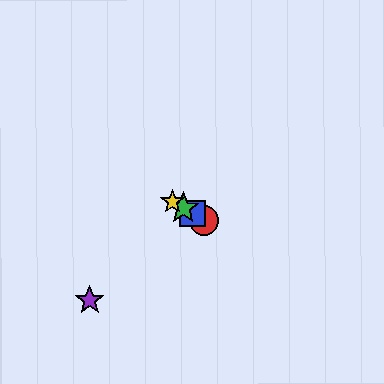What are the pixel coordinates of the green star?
The green star is at (183, 208).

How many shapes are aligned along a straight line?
4 shapes (the red circle, the blue square, the green star, the yellow star) are aligned along a straight line.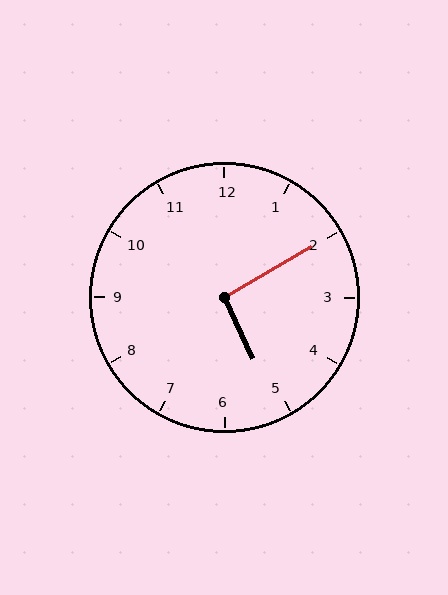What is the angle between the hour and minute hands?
Approximately 95 degrees.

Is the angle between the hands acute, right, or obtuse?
It is right.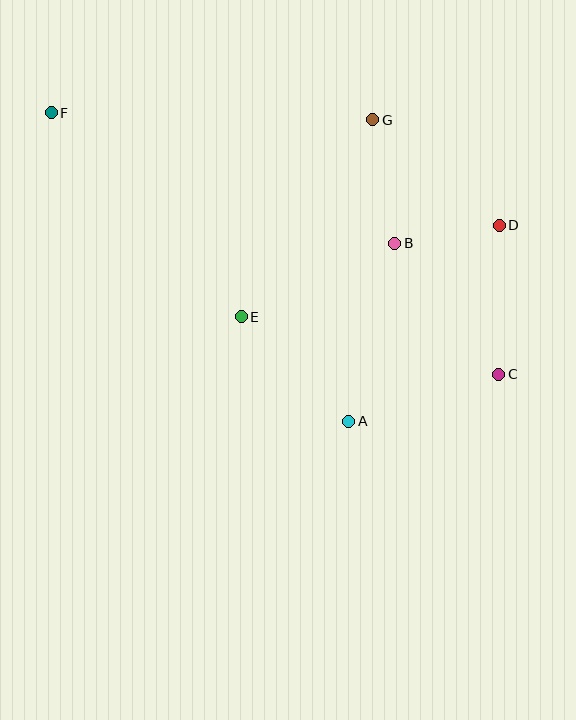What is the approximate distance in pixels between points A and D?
The distance between A and D is approximately 247 pixels.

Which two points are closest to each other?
Points B and D are closest to each other.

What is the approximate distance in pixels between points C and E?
The distance between C and E is approximately 264 pixels.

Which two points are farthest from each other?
Points C and F are farthest from each other.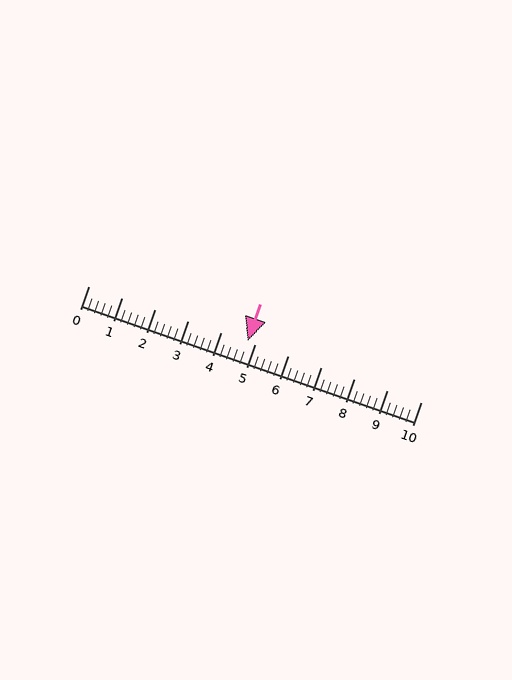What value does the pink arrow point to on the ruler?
The pink arrow points to approximately 4.8.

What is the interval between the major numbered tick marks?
The major tick marks are spaced 1 units apart.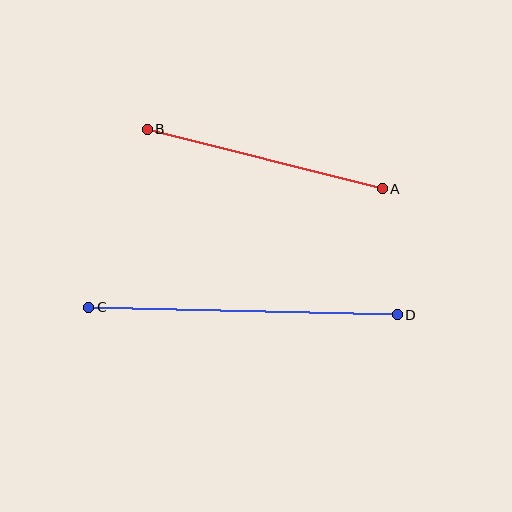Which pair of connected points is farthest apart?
Points C and D are farthest apart.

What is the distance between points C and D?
The distance is approximately 309 pixels.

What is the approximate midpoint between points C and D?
The midpoint is at approximately (243, 311) pixels.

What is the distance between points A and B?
The distance is approximately 243 pixels.